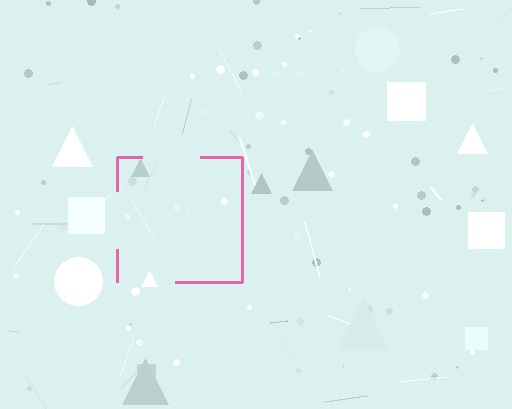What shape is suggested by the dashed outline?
The dashed outline suggests a square.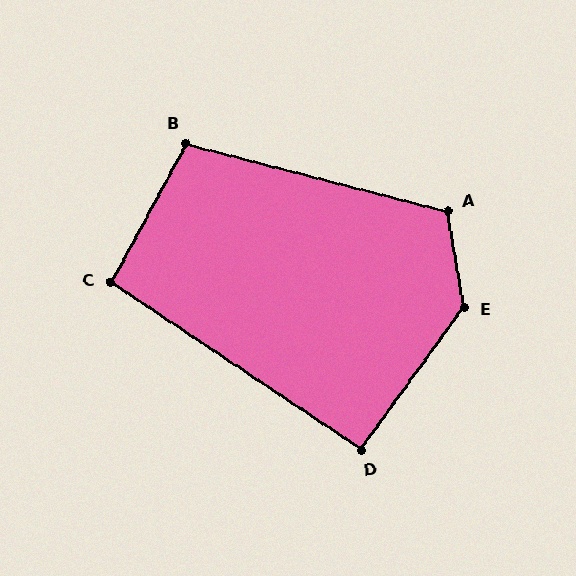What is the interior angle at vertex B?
Approximately 104 degrees (obtuse).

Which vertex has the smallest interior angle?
D, at approximately 92 degrees.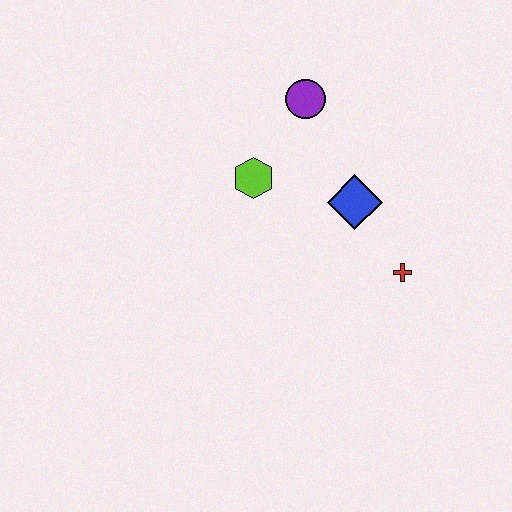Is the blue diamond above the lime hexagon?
No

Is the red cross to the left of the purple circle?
No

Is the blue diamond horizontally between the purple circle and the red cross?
Yes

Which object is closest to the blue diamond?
The red cross is closest to the blue diamond.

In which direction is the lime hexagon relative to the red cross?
The lime hexagon is to the left of the red cross.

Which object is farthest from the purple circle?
The red cross is farthest from the purple circle.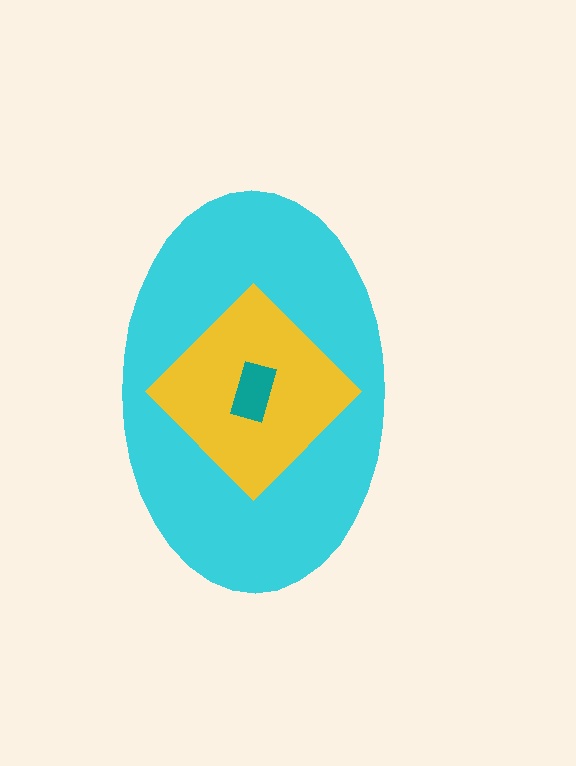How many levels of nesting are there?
3.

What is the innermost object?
The teal rectangle.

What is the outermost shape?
The cyan ellipse.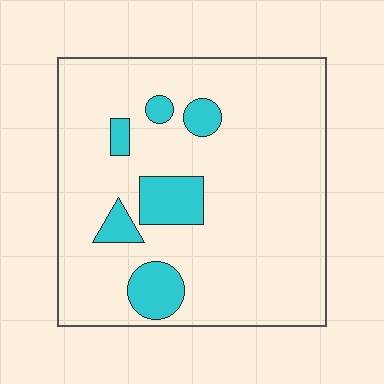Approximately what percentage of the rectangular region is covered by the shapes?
Approximately 15%.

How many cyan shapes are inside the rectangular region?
6.